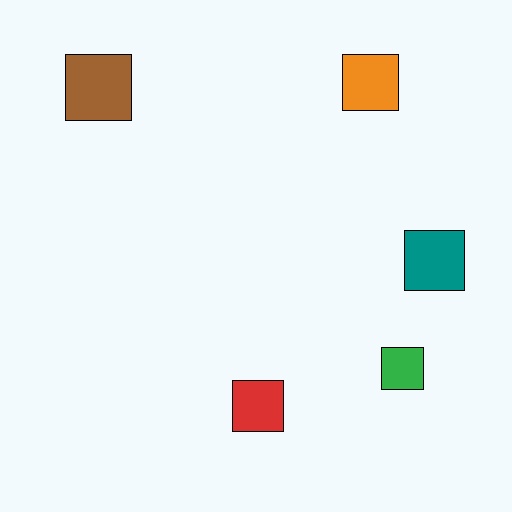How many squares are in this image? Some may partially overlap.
There are 5 squares.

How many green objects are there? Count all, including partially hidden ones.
There is 1 green object.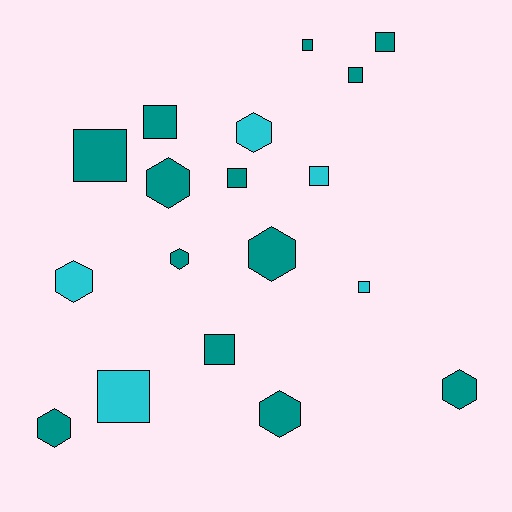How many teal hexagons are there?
There are 6 teal hexagons.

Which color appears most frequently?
Teal, with 13 objects.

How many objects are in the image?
There are 18 objects.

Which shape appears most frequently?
Square, with 10 objects.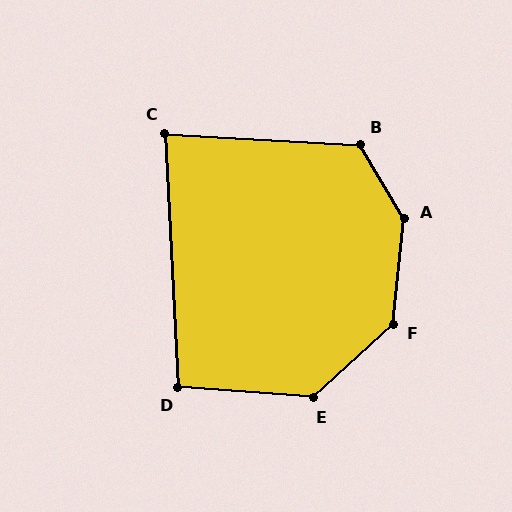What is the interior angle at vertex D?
Approximately 97 degrees (obtuse).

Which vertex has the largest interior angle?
A, at approximately 143 degrees.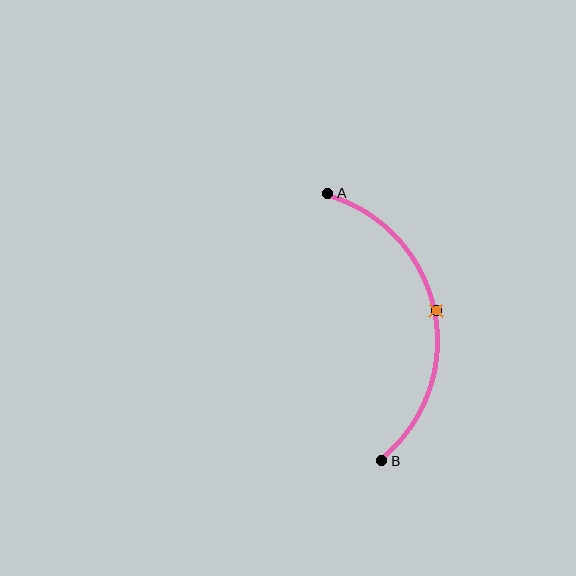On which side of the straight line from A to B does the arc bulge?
The arc bulges to the right of the straight line connecting A and B.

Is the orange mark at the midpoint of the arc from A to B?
Yes. The orange mark lies on the arc at equal arc-length from both A and B — it is the arc midpoint.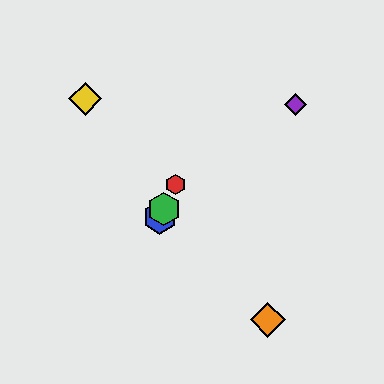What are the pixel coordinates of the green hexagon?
The green hexagon is at (164, 209).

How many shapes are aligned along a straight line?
3 shapes (the red hexagon, the blue hexagon, the green hexagon) are aligned along a straight line.